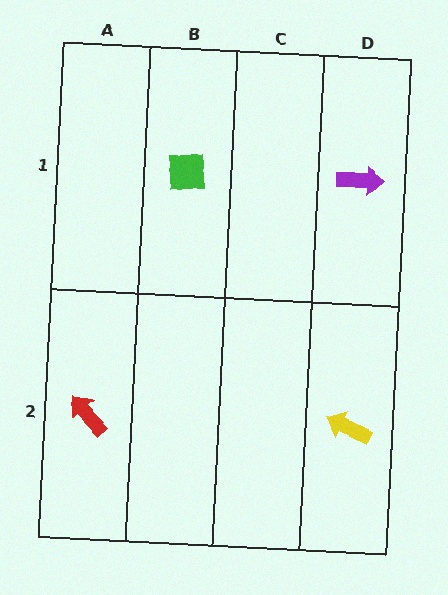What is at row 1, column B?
A green square.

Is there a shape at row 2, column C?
No, that cell is empty.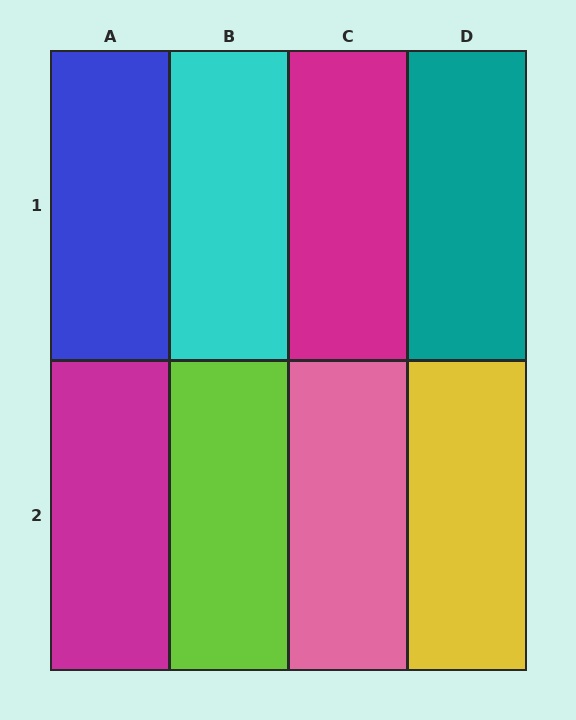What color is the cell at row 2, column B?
Lime.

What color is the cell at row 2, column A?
Magenta.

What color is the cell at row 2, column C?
Pink.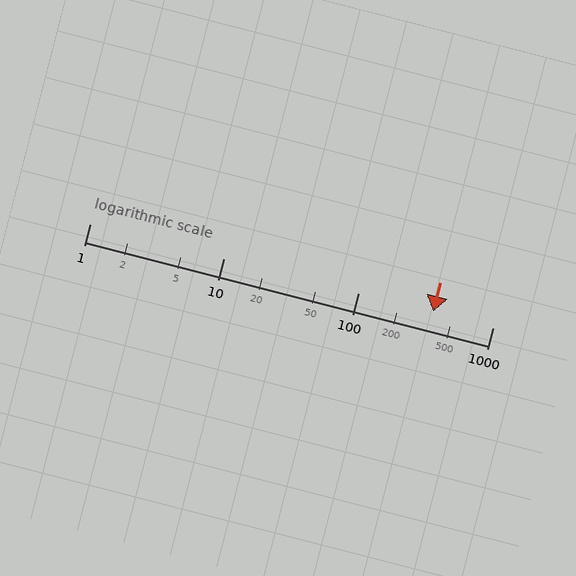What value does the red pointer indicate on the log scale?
The pointer indicates approximately 360.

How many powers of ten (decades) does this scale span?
The scale spans 3 decades, from 1 to 1000.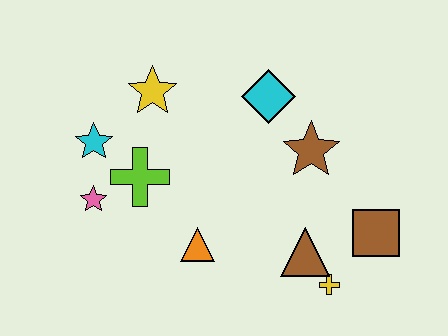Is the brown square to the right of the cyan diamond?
Yes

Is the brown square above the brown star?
No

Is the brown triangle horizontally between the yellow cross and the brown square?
No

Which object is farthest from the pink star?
The brown square is farthest from the pink star.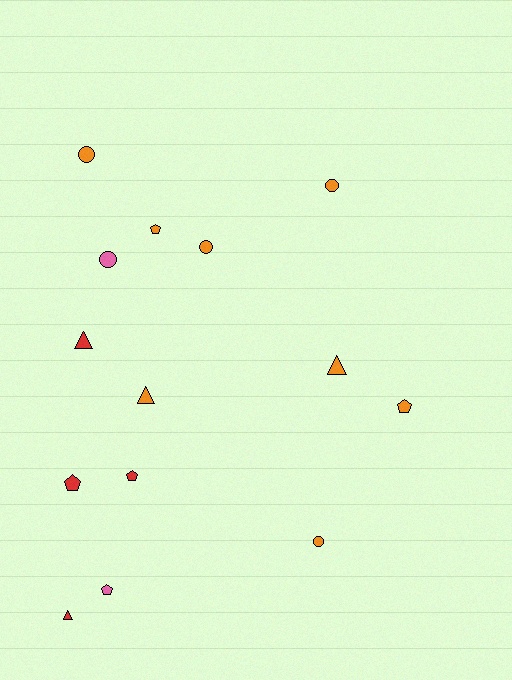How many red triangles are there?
There are 2 red triangles.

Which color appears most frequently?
Orange, with 8 objects.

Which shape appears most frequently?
Circle, with 5 objects.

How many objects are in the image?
There are 14 objects.